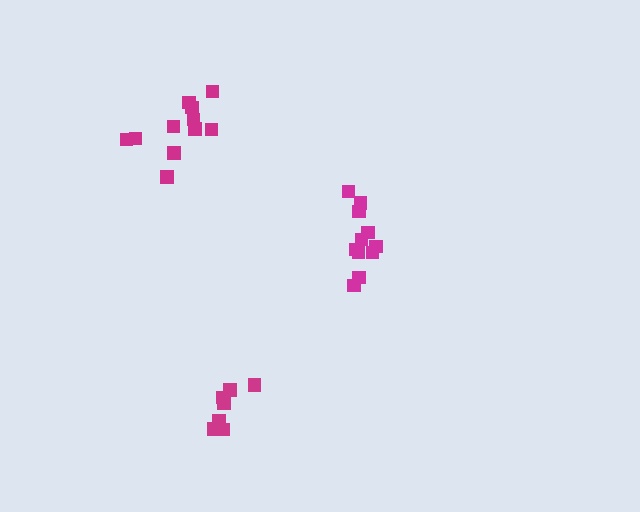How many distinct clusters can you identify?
There are 3 distinct clusters.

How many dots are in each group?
Group 1: 11 dots, Group 2: 7 dots, Group 3: 11 dots (29 total).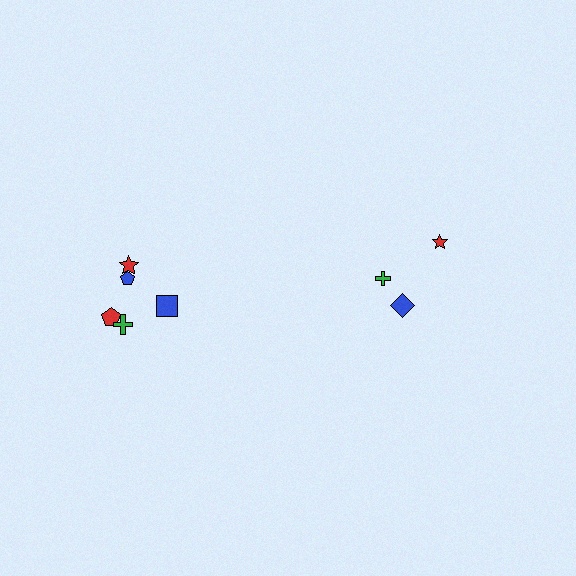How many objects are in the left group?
There are 5 objects.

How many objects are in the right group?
There are 3 objects.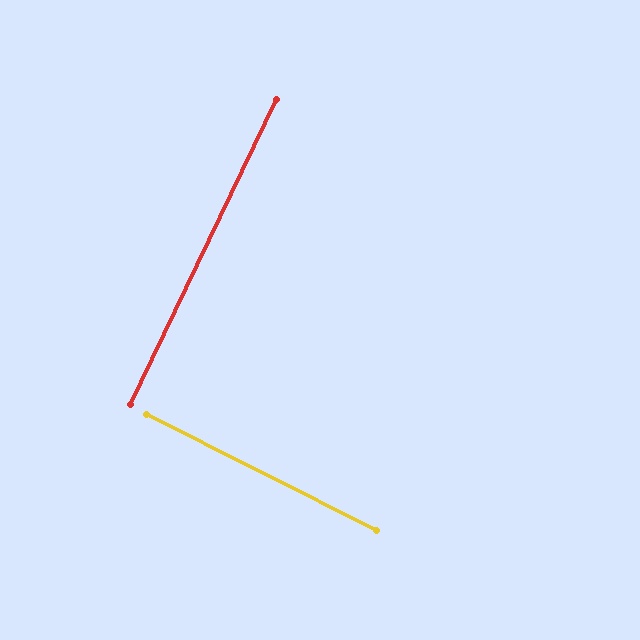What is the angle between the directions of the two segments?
Approximately 89 degrees.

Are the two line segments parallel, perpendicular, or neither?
Perpendicular — they meet at approximately 89°.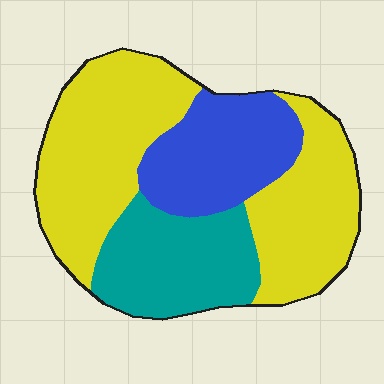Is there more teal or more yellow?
Yellow.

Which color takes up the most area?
Yellow, at roughly 55%.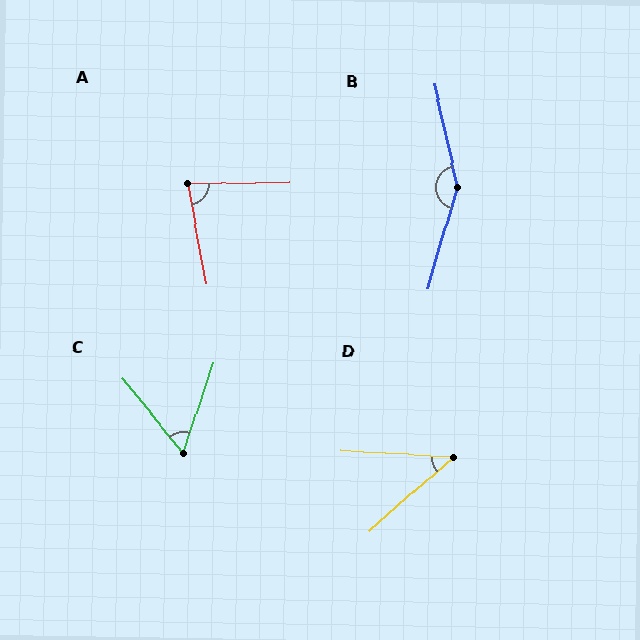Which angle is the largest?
B, at approximately 151 degrees.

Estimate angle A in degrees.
Approximately 81 degrees.